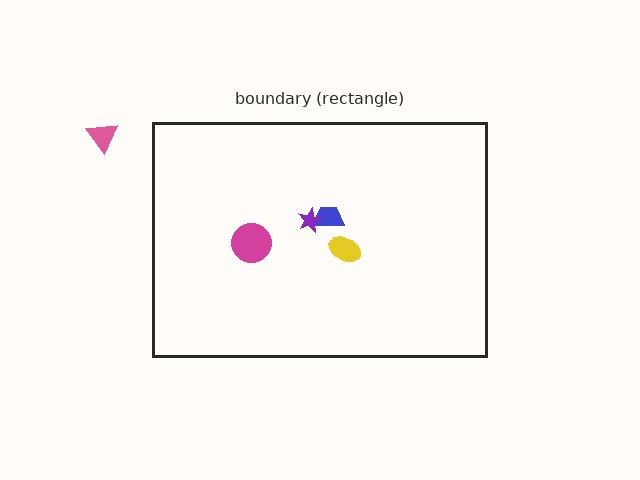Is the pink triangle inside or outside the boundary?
Outside.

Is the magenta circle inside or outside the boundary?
Inside.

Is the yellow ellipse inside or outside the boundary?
Inside.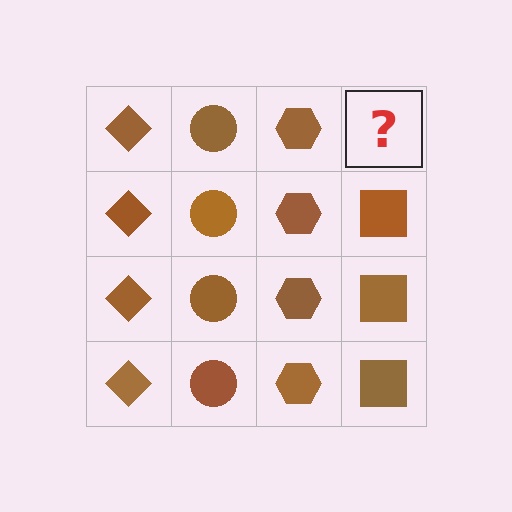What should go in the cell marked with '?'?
The missing cell should contain a brown square.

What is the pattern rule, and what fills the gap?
The rule is that each column has a consistent shape. The gap should be filled with a brown square.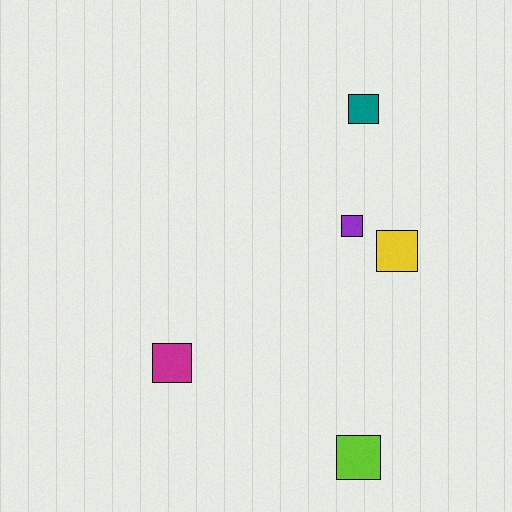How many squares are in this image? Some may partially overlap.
There are 5 squares.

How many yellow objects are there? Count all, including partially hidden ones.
There is 1 yellow object.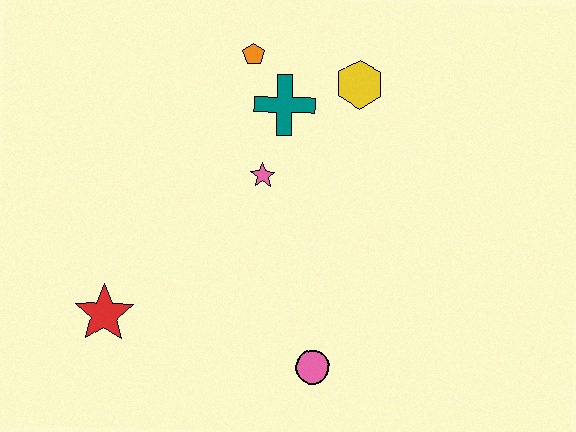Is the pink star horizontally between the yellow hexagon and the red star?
Yes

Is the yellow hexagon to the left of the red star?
No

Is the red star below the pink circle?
No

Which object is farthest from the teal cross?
The red star is farthest from the teal cross.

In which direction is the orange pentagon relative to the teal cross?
The orange pentagon is above the teal cross.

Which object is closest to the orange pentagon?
The teal cross is closest to the orange pentagon.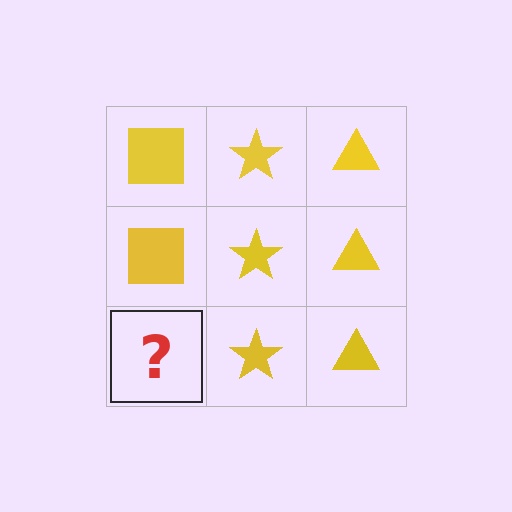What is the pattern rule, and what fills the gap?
The rule is that each column has a consistent shape. The gap should be filled with a yellow square.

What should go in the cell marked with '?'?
The missing cell should contain a yellow square.